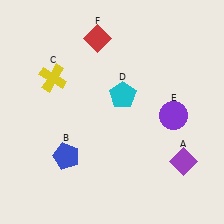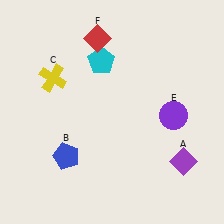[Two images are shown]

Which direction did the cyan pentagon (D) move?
The cyan pentagon (D) moved up.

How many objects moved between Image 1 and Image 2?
1 object moved between the two images.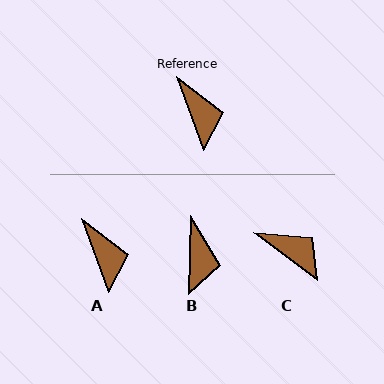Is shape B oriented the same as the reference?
No, it is off by about 21 degrees.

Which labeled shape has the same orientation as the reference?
A.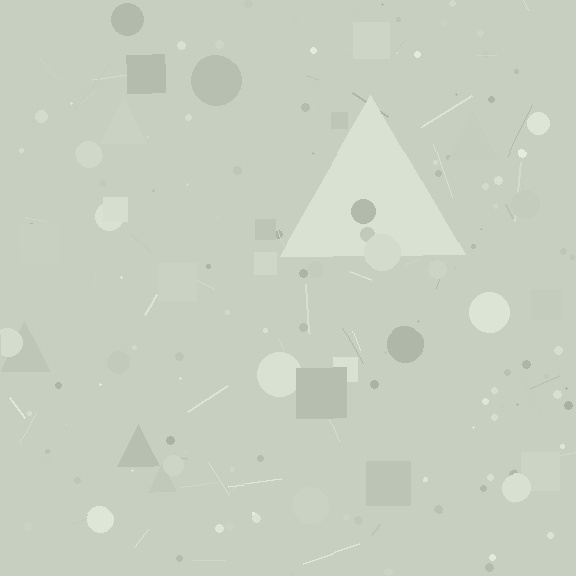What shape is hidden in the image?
A triangle is hidden in the image.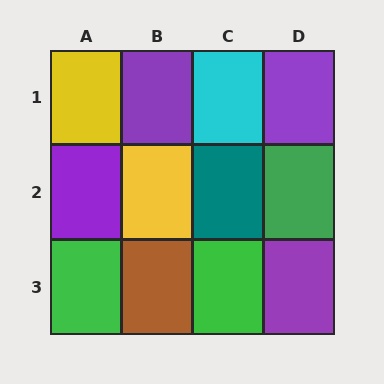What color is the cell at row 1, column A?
Yellow.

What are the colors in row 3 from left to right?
Green, brown, green, purple.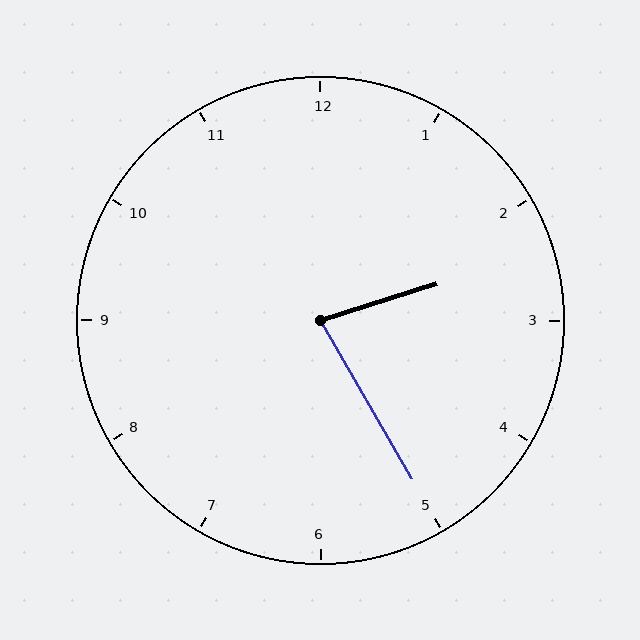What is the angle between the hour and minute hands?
Approximately 78 degrees.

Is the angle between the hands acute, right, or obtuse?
It is acute.